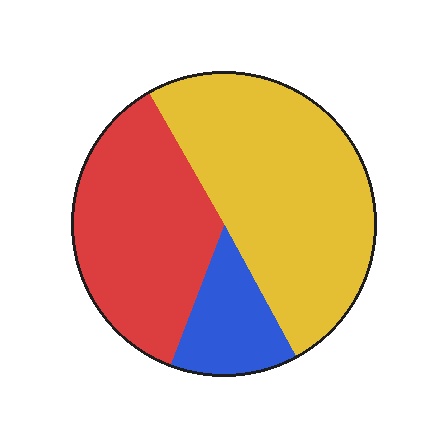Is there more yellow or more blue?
Yellow.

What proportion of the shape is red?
Red takes up about three eighths (3/8) of the shape.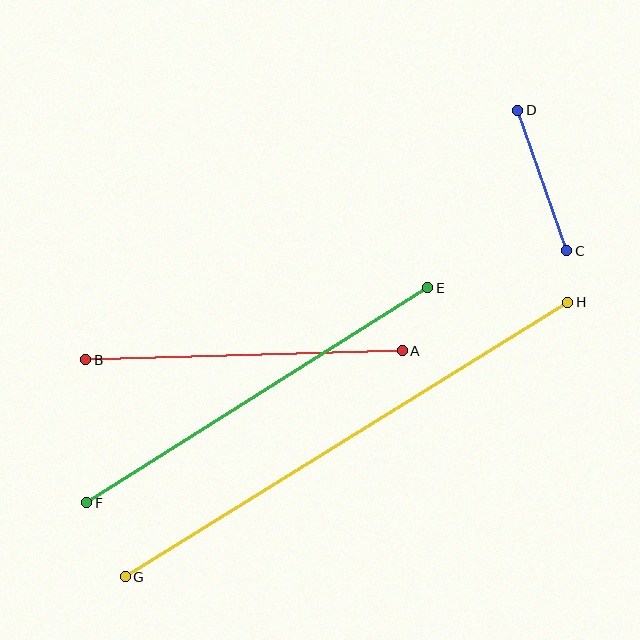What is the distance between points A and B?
The distance is approximately 317 pixels.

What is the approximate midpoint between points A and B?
The midpoint is at approximately (244, 355) pixels.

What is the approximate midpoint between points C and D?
The midpoint is at approximately (542, 180) pixels.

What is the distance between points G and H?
The distance is approximately 521 pixels.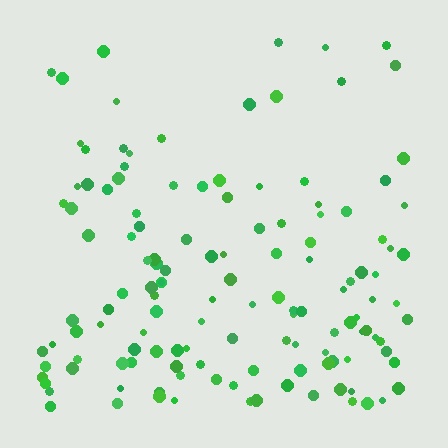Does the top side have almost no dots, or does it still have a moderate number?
Still a moderate number, just noticeably fewer than the bottom.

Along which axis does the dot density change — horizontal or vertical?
Vertical.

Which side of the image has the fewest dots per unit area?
The top.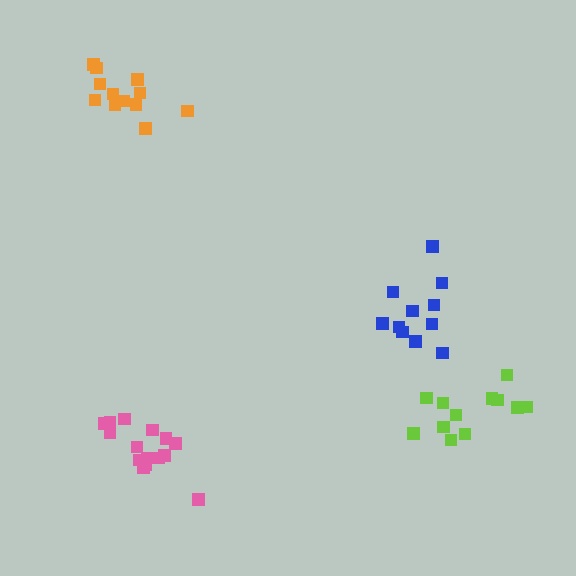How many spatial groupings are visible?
There are 4 spatial groupings.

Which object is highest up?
The orange cluster is topmost.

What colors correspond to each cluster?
The clusters are colored: lime, pink, blue, orange.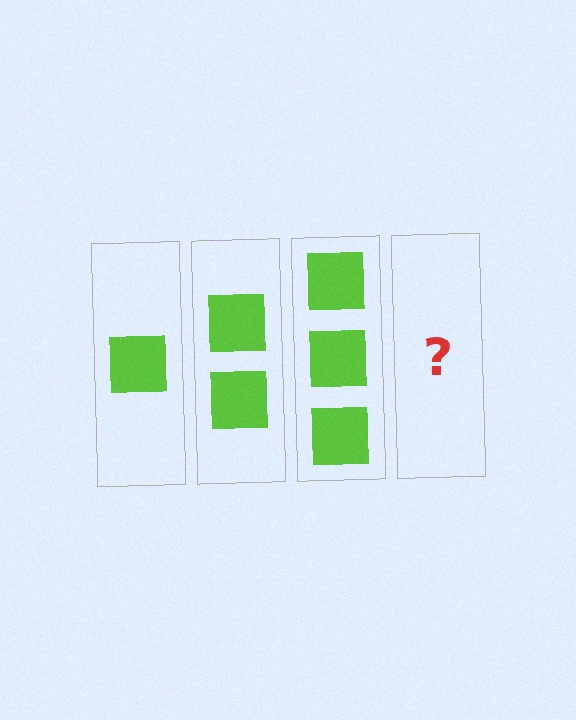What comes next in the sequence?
The next element should be 4 squares.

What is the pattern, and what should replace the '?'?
The pattern is that each step adds one more square. The '?' should be 4 squares.